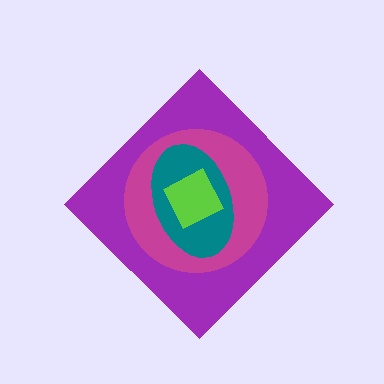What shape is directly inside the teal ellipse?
The lime square.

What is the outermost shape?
The purple diamond.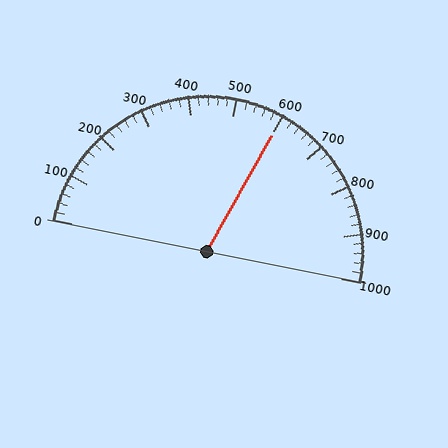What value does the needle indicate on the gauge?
The needle indicates approximately 600.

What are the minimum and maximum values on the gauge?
The gauge ranges from 0 to 1000.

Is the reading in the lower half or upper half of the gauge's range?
The reading is in the upper half of the range (0 to 1000).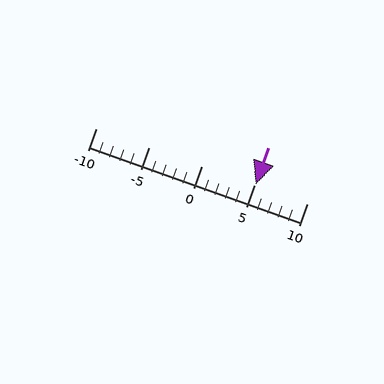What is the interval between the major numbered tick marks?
The major tick marks are spaced 5 units apart.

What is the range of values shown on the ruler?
The ruler shows values from -10 to 10.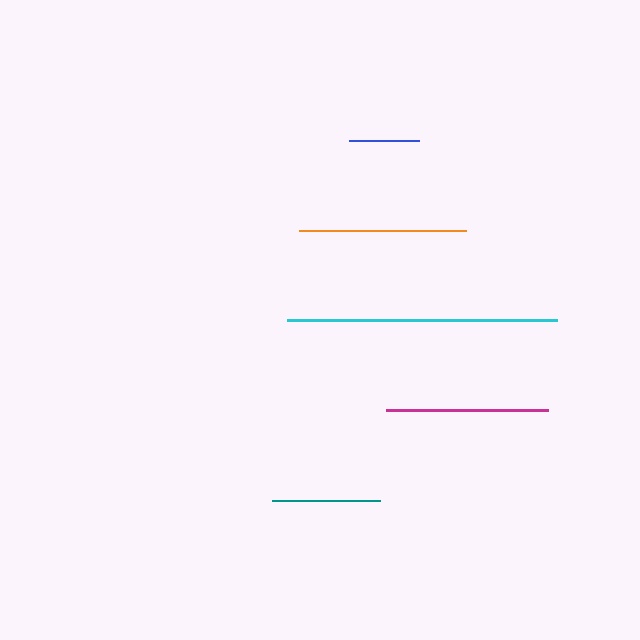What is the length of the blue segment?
The blue segment is approximately 70 pixels long.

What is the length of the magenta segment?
The magenta segment is approximately 162 pixels long.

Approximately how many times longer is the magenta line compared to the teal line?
The magenta line is approximately 1.5 times the length of the teal line.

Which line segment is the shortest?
The blue line is the shortest at approximately 70 pixels.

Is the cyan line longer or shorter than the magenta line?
The cyan line is longer than the magenta line.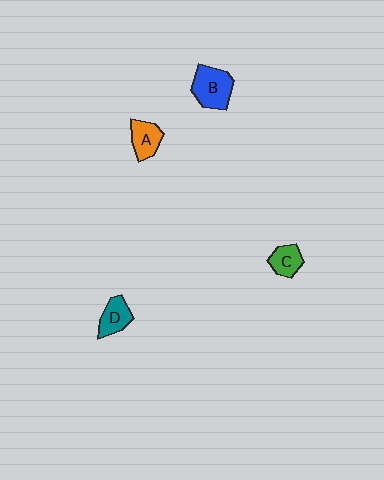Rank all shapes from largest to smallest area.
From largest to smallest: B (blue), A (orange), D (teal), C (green).